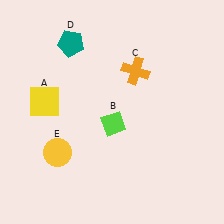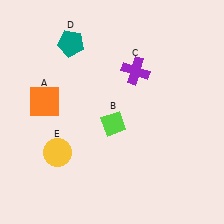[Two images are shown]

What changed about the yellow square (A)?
In Image 1, A is yellow. In Image 2, it changed to orange.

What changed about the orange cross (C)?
In Image 1, C is orange. In Image 2, it changed to purple.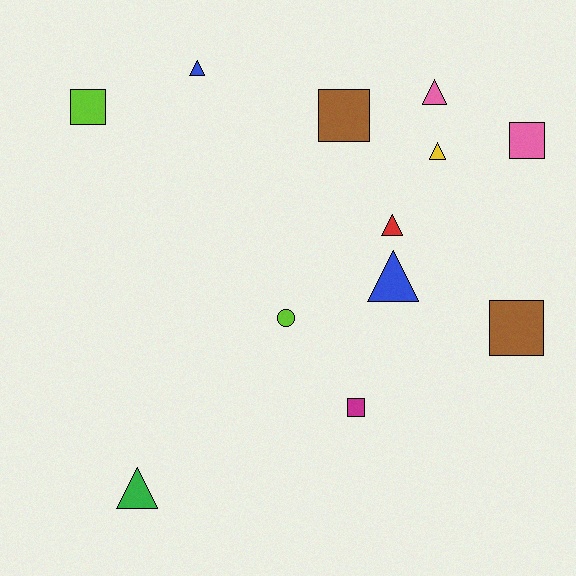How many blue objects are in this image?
There are 2 blue objects.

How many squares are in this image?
There are 5 squares.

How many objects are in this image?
There are 12 objects.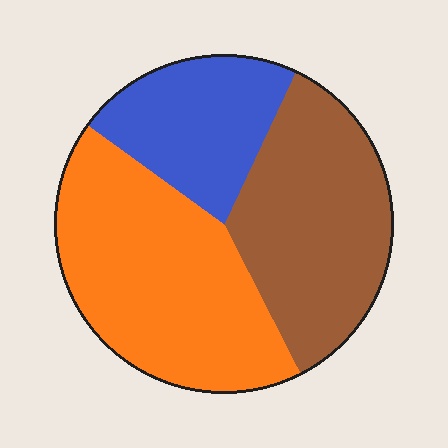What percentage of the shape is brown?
Brown covers around 35% of the shape.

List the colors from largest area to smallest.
From largest to smallest: orange, brown, blue.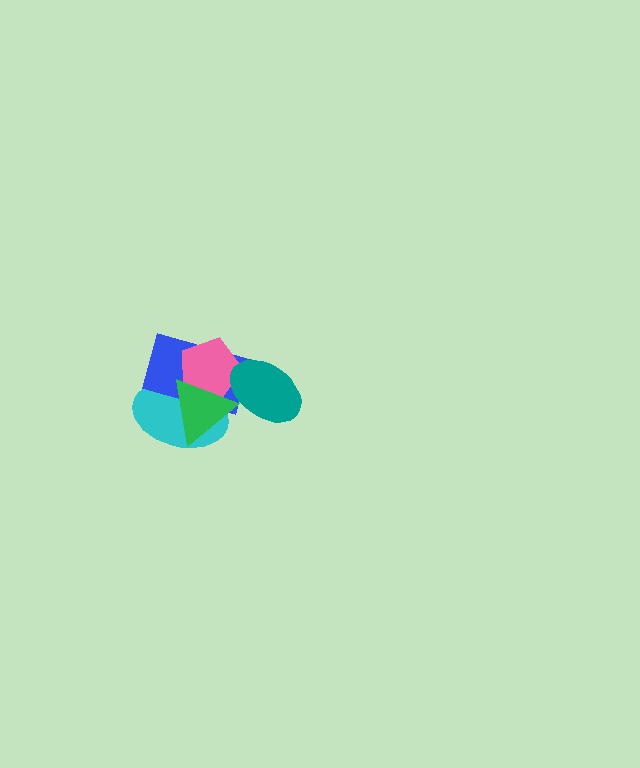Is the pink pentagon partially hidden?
Yes, it is partially covered by another shape.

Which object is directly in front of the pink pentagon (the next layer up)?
The green triangle is directly in front of the pink pentagon.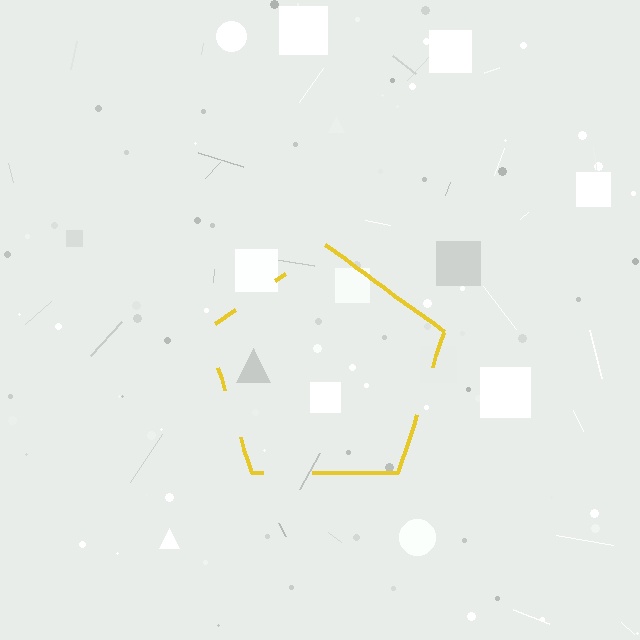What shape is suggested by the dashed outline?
The dashed outline suggests a pentagon.